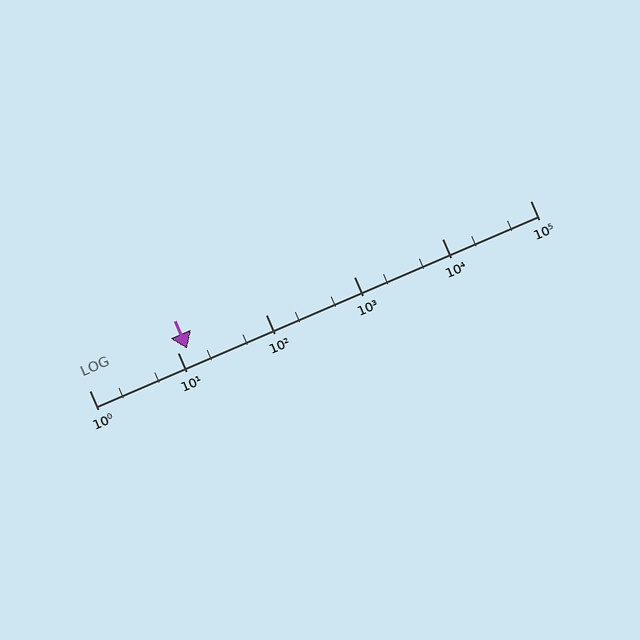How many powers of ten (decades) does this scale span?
The scale spans 5 decades, from 1 to 100000.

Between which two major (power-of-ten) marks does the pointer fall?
The pointer is between 10 and 100.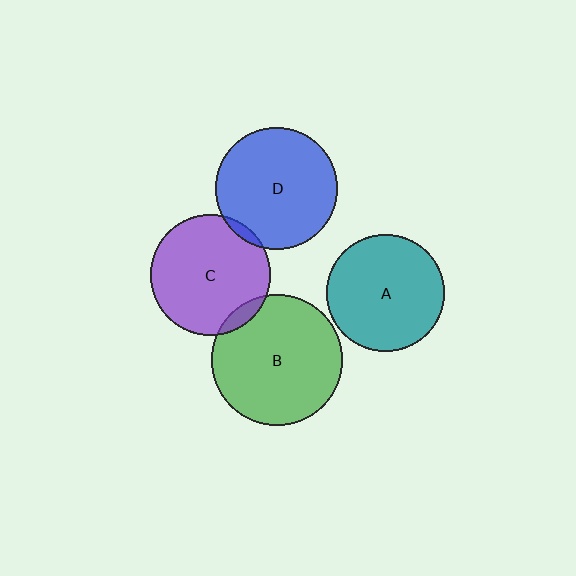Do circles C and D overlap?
Yes.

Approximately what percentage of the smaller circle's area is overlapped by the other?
Approximately 5%.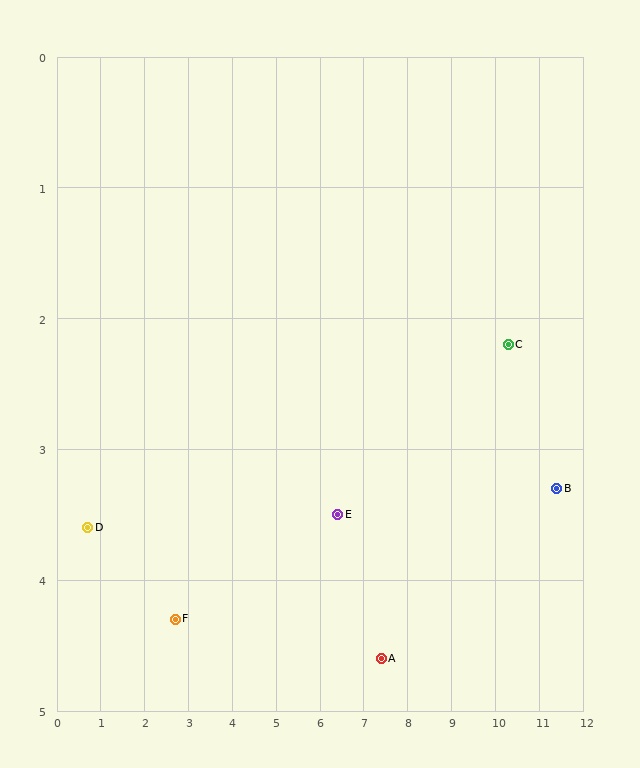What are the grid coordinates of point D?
Point D is at approximately (0.7, 3.6).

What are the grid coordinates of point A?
Point A is at approximately (7.4, 4.6).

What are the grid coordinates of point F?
Point F is at approximately (2.7, 4.3).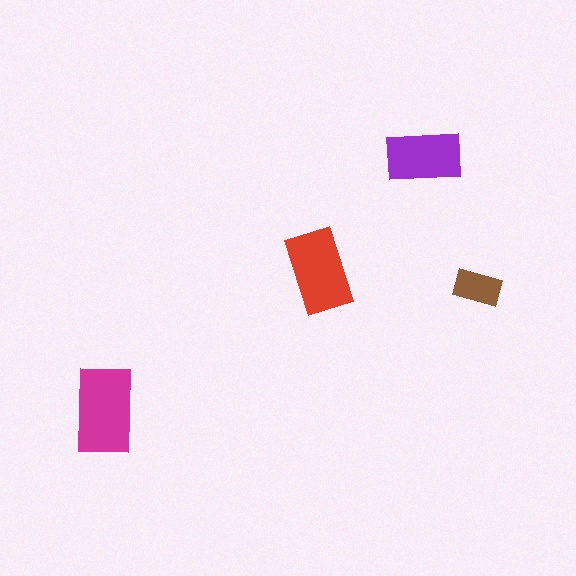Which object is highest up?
The purple rectangle is topmost.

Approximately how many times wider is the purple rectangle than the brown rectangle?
About 1.5 times wider.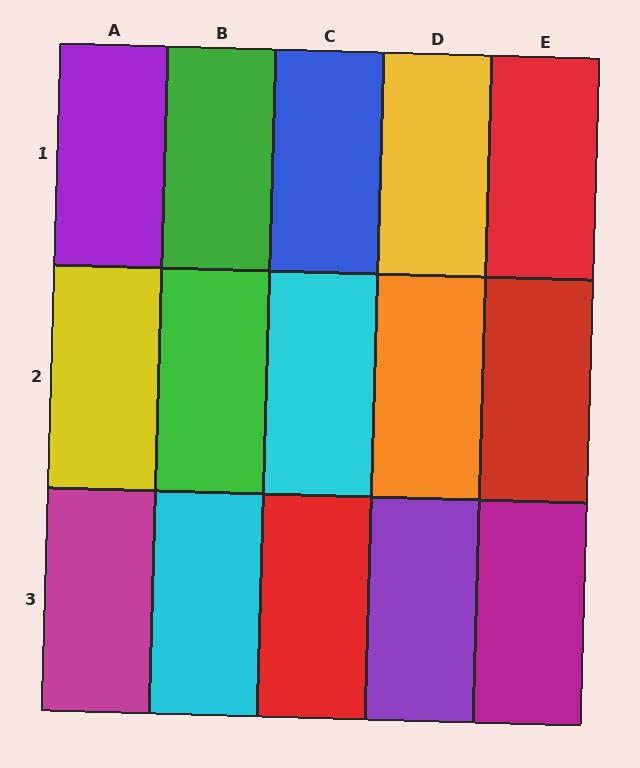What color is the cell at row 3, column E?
Magenta.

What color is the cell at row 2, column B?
Green.